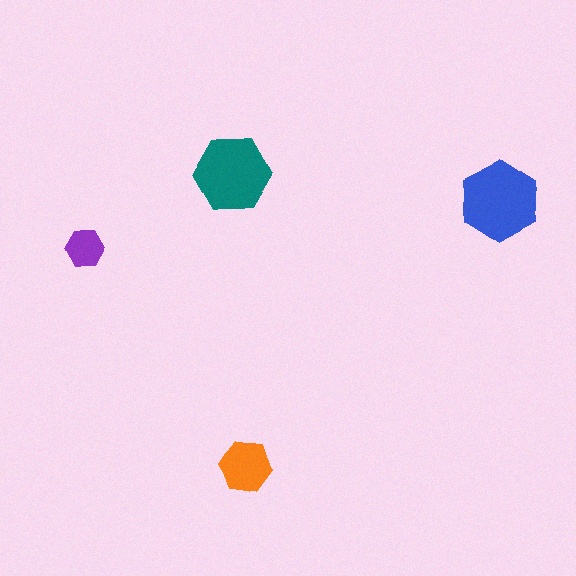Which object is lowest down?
The orange hexagon is bottommost.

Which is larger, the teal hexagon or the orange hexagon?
The teal one.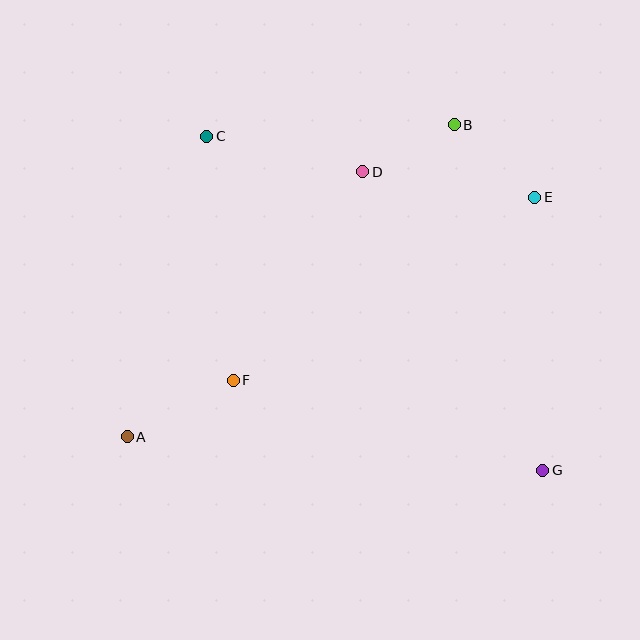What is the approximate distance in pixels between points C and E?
The distance between C and E is approximately 334 pixels.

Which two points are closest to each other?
Points B and D are closest to each other.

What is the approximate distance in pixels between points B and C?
The distance between B and C is approximately 248 pixels.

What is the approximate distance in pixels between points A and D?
The distance between A and D is approximately 355 pixels.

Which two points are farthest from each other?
Points C and G are farthest from each other.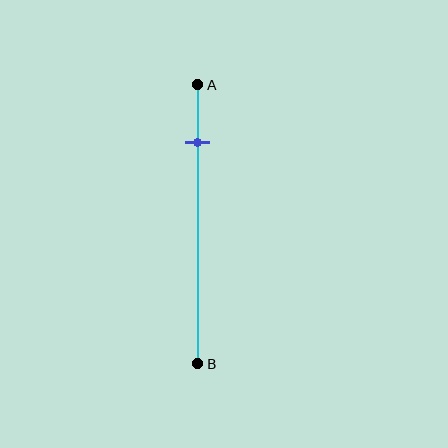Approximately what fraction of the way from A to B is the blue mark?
The blue mark is approximately 20% of the way from A to B.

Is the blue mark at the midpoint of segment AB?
No, the mark is at about 20% from A, not at the 50% midpoint.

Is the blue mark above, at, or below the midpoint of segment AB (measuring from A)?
The blue mark is above the midpoint of segment AB.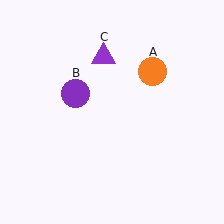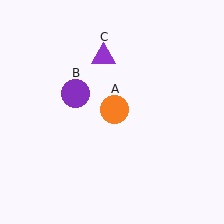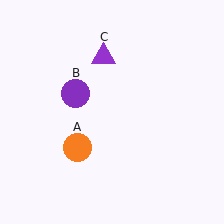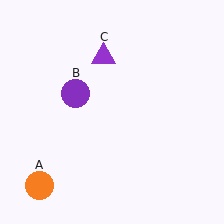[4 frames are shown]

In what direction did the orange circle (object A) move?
The orange circle (object A) moved down and to the left.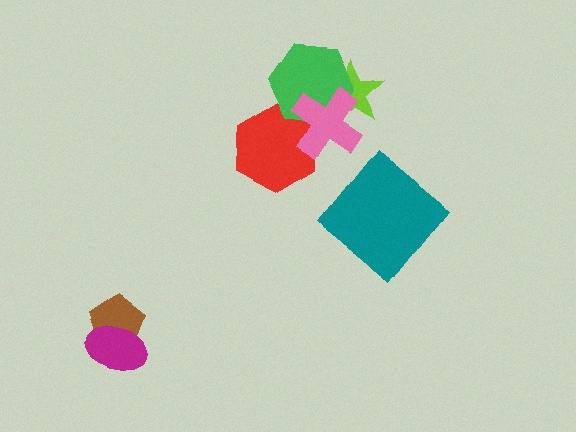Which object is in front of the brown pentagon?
The magenta ellipse is in front of the brown pentagon.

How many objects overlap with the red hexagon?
2 objects overlap with the red hexagon.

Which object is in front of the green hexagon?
The pink cross is in front of the green hexagon.